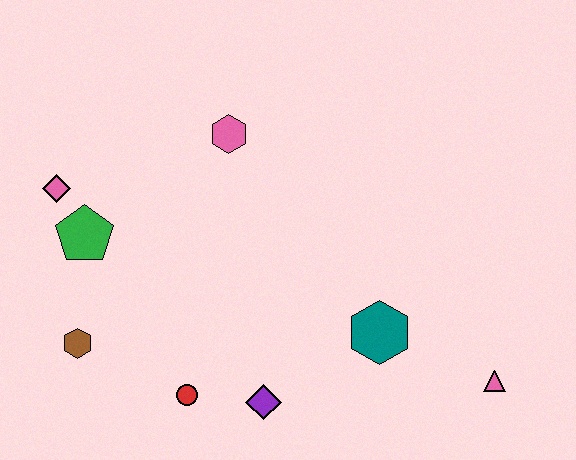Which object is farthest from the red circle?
The pink triangle is farthest from the red circle.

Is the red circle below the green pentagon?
Yes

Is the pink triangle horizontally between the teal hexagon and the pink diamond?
No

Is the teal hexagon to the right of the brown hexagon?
Yes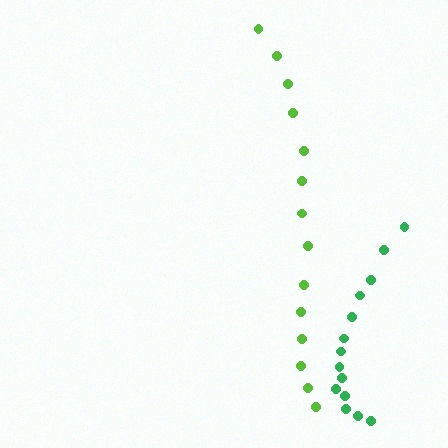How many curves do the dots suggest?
There are 2 distinct paths.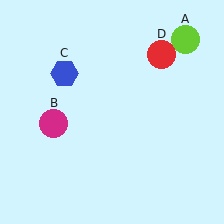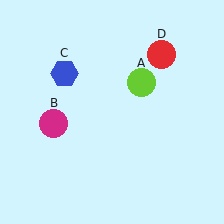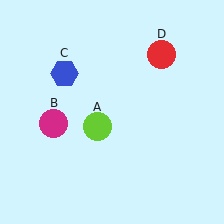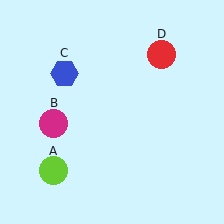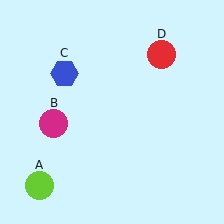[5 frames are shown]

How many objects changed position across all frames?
1 object changed position: lime circle (object A).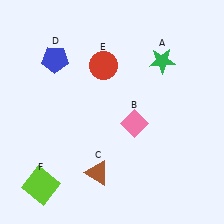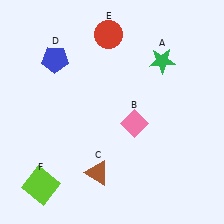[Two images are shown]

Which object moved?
The red circle (E) moved up.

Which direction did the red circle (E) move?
The red circle (E) moved up.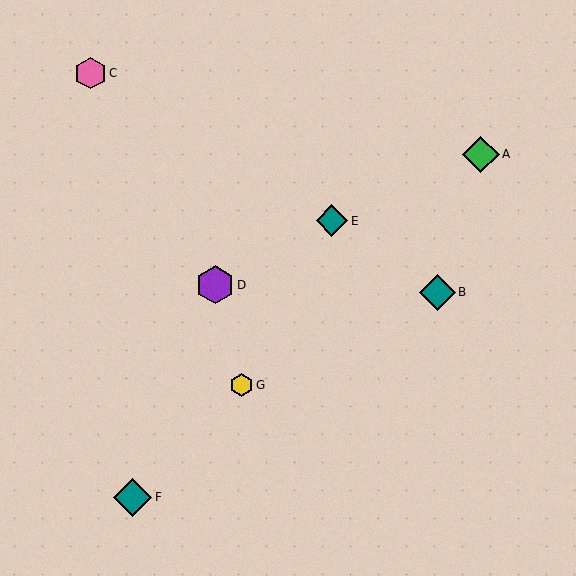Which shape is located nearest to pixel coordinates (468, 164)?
The green diamond (labeled A) at (481, 154) is nearest to that location.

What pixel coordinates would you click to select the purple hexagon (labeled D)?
Click at (215, 285) to select the purple hexagon D.